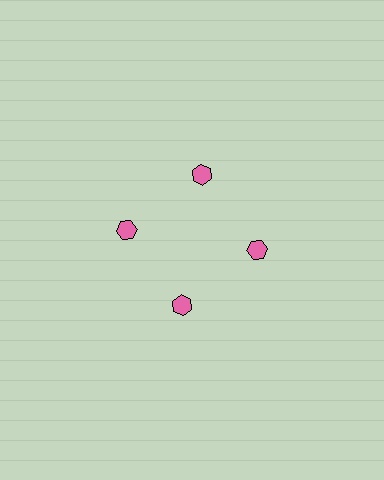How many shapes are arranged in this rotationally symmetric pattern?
There are 4 shapes, arranged in 4 groups of 1.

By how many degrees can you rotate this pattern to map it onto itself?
The pattern maps onto itself every 90 degrees of rotation.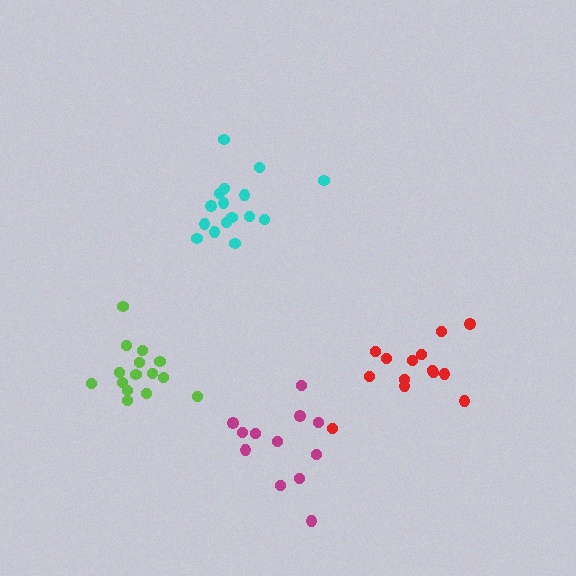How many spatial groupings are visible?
There are 4 spatial groupings.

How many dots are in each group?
Group 1: 14 dots, Group 2: 12 dots, Group 3: 16 dots, Group 4: 15 dots (57 total).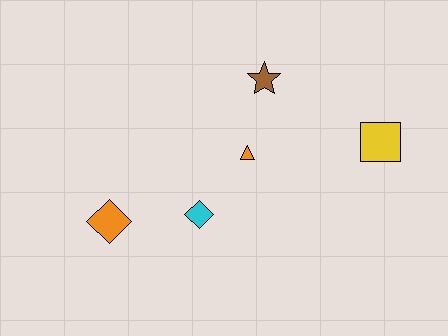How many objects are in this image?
There are 5 objects.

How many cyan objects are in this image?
There is 1 cyan object.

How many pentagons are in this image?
There are no pentagons.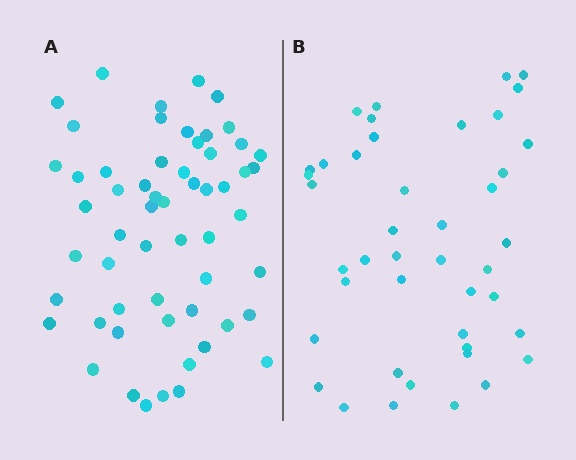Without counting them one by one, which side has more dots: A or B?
Region A (the left region) has more dots.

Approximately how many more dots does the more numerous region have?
Region A has approximately 15 more dots than region B.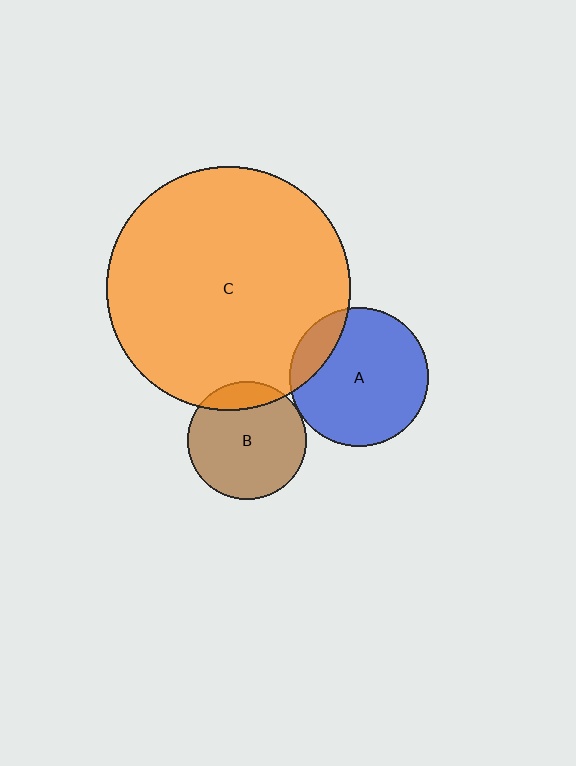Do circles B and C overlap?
Yes.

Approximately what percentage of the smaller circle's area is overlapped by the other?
Approximately 15%.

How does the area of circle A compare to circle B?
Approximately 1.4 times.